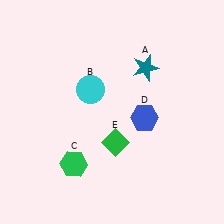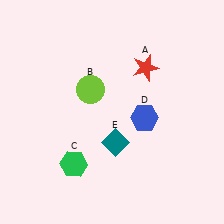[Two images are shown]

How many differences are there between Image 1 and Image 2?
There are 3 differences between the two images.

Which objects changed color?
A changed from teal to red. B changed from cyan to lime. E changed from green to teal.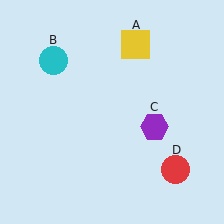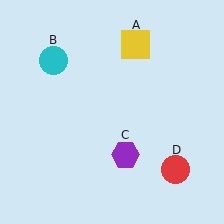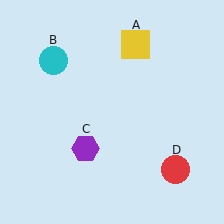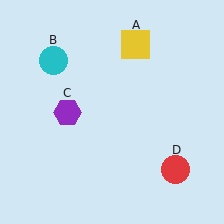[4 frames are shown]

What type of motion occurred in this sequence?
The purple hexagon (object C) rotated clockwise around the center of the scene.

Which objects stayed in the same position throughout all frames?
Yellow square (object A) and cyan circle (object B) and red circle (object D) remained stationary.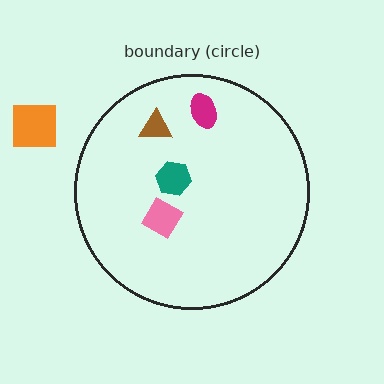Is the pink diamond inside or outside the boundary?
Inside.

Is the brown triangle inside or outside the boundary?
Inside.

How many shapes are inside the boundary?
4 inside, 1 outside.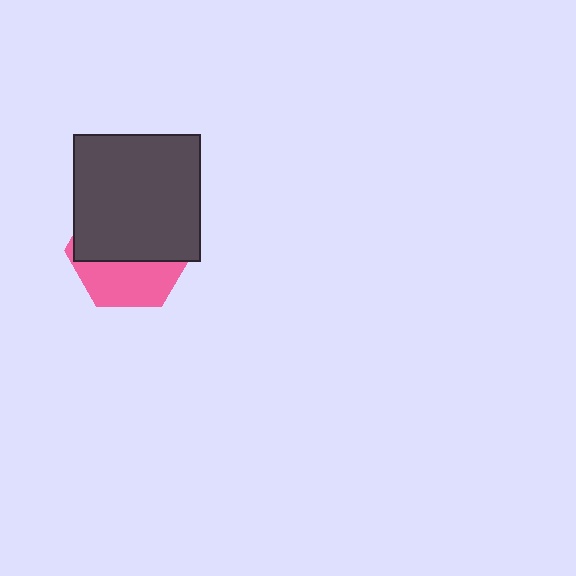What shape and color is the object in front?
The object in front is a dark gray square.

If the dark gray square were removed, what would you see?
You would see the complete pink hexagon.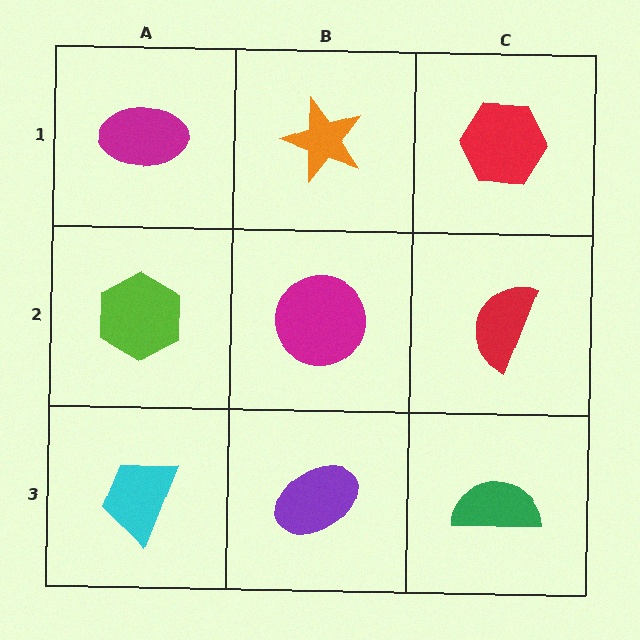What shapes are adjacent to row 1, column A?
A lime hexagon (row 2, column A), an orange star (row 1, column B).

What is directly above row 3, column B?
A magenta circle.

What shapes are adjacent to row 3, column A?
A lime hexagon (row 2, column A), a purple ellipse (row 3, column B).